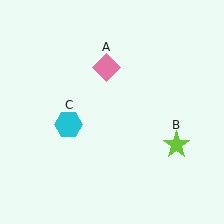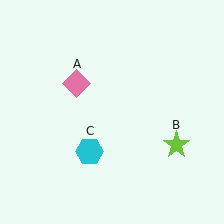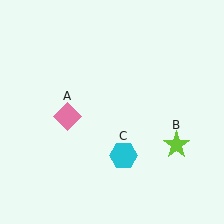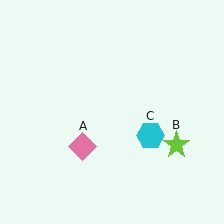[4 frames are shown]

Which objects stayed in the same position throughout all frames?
Lime star (object B) remained stationary.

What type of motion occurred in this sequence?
The pink diamond (object A), cyan hexagon (object C) rotated counterclockwise around the center of the scene.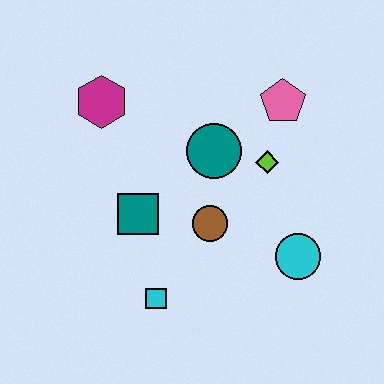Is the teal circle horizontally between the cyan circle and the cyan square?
Yes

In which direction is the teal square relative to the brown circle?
The teal square is to the left of the brown circle.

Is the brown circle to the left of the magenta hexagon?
No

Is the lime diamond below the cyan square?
No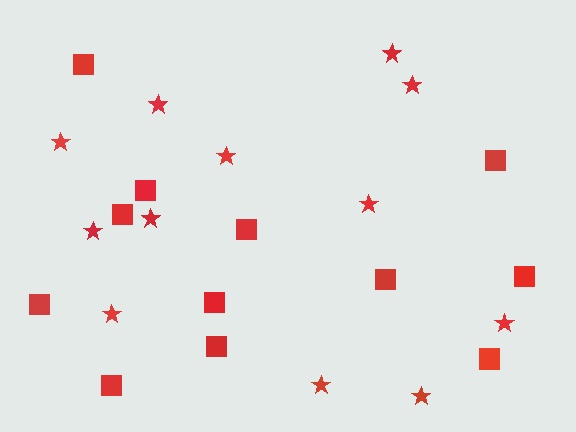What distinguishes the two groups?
There are 2 groups: one group of squares (12) and one group of stars (12).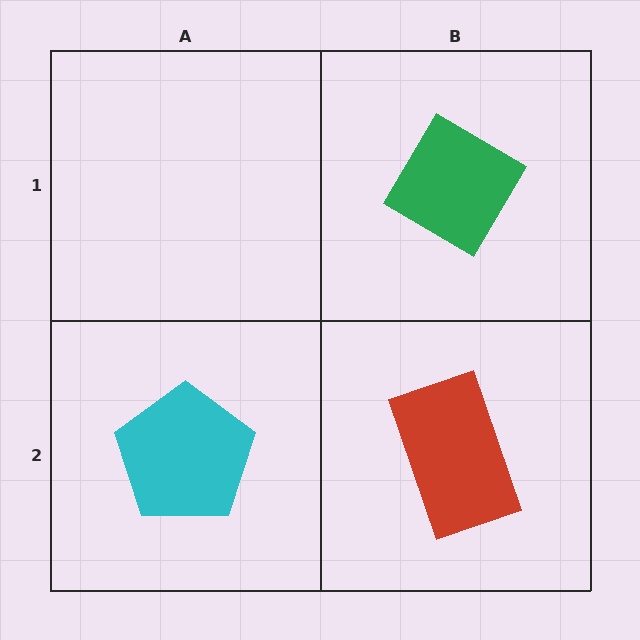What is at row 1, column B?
A green diamond.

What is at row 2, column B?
A red rectangle.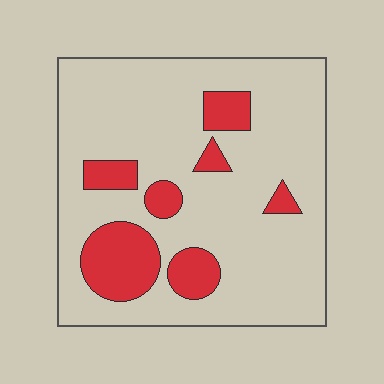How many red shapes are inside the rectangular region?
7.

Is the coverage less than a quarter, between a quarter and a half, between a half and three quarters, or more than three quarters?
Less than a quarter.